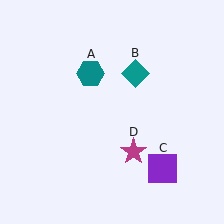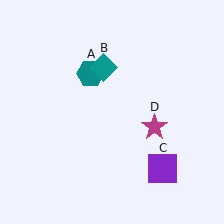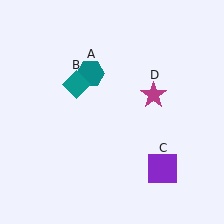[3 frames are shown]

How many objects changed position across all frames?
2 objects changed position: teal diamond (object B), magenta star (object D).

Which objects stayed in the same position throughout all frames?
Teal hexagon (object A) and purple square (object C) remained stationary.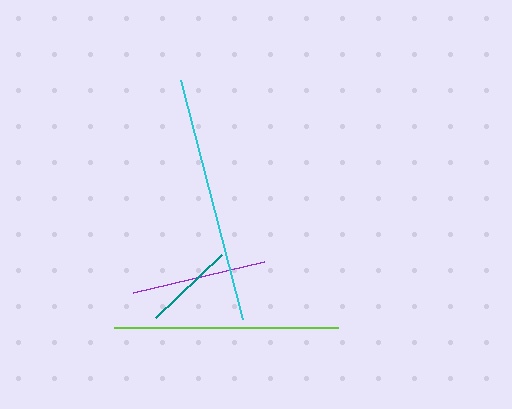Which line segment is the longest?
The cyan line is the longest at approximately 247 pixels.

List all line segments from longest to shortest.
From longest to shortest: cyan, lime, purple, teal.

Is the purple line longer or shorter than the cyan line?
The cyan line is longer than the purple line.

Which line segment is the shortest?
The teal line is the shortest at approximately 91 pixels.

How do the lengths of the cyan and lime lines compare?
The cyan and lime lines are approximately the same length.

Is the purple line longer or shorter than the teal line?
The purple line is longer than the teal line.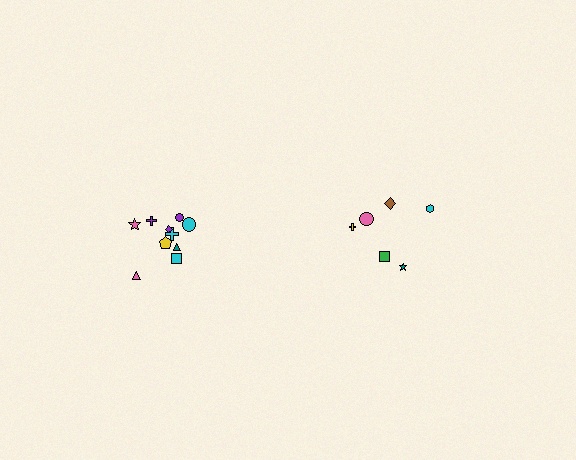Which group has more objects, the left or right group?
The left group.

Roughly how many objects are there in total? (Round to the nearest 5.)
Roughly 15 objects in total.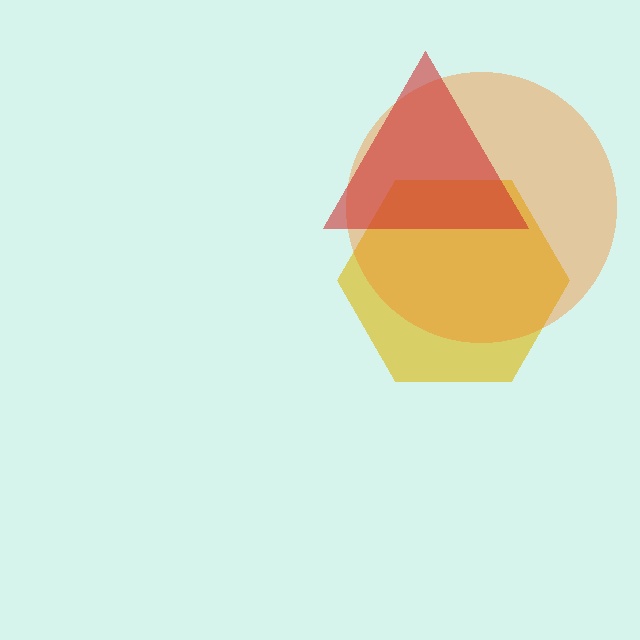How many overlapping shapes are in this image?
There are 3 overlapping shapes in the image.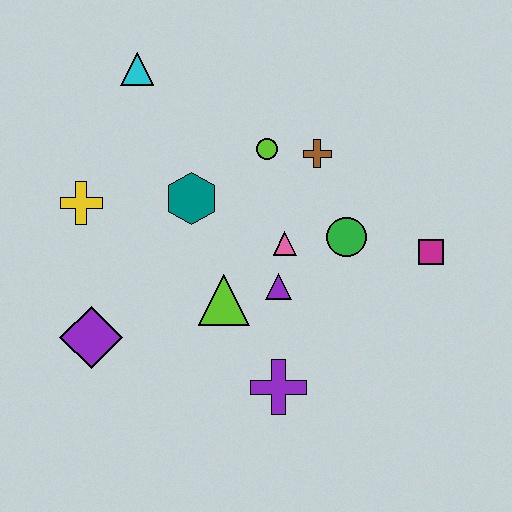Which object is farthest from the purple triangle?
The cyan triangle is farthest from the purple triangle.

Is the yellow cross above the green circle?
Yes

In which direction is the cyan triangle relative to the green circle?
The cyan triangle is to the left of the green circle.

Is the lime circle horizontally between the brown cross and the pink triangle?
No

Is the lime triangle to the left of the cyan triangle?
No